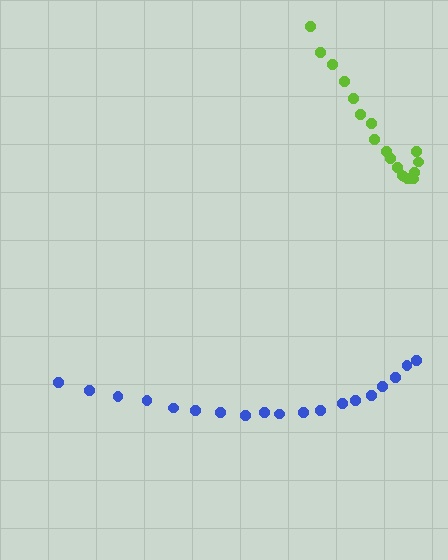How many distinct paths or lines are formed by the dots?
There are 2 distinct paths.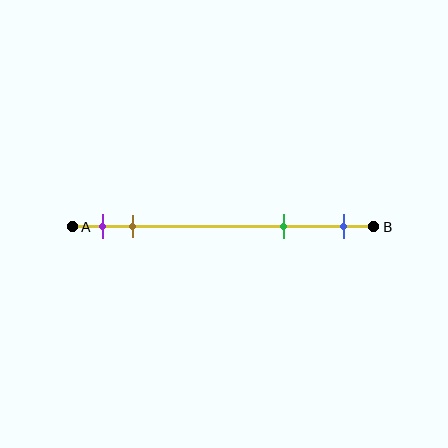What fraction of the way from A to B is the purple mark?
The purple mark is approximately 10% (0.1) of the way from A to B.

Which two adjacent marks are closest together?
The purple and brown marks are the closest adjacent pair.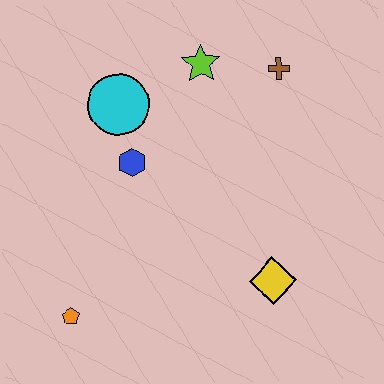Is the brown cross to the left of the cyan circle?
No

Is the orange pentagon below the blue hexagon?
Yes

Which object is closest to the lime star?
The brown cross is closest to the lime star.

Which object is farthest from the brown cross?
The orange pentagon is farthest from the brown cross.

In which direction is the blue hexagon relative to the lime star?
The blue hexagon is below the lime star.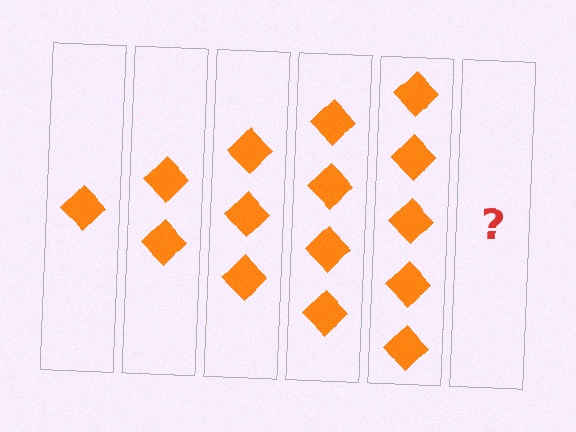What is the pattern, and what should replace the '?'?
The pattern is that each step adds one more diamond. The '?' should be 6 diamonds.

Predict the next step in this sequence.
The next step is 6 diamonds.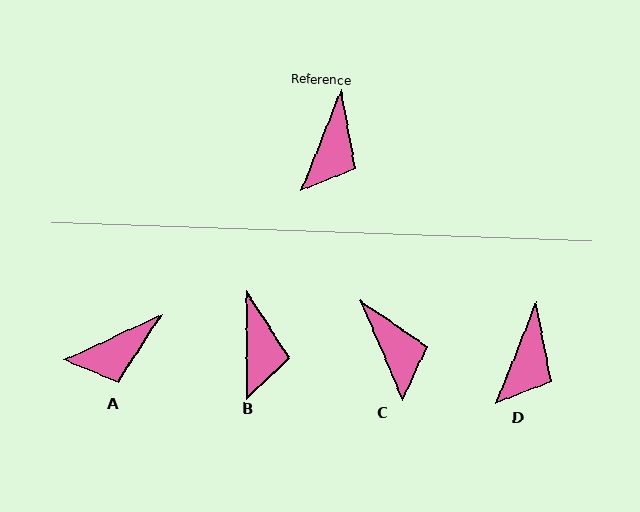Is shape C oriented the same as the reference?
No, it is off by about 45 degrees.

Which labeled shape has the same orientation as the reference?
D.